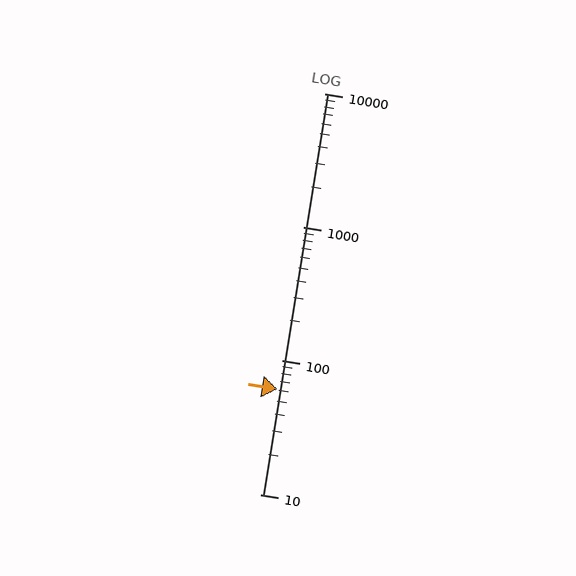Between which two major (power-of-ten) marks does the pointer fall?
The pointer is between 10 and 100.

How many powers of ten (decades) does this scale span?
The scale spans 3 decades, from 10 to 10000.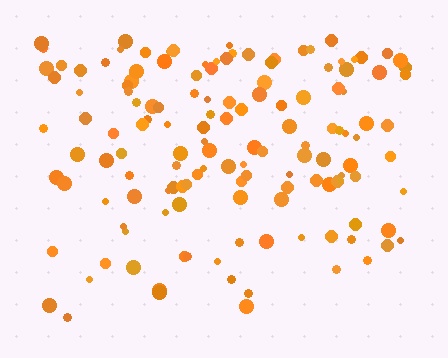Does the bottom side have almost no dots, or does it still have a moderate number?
Still a moderate number, just noticeably fewer than the top.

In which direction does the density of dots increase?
From bottom to top, with the top side densest.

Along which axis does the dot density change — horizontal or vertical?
Vertical.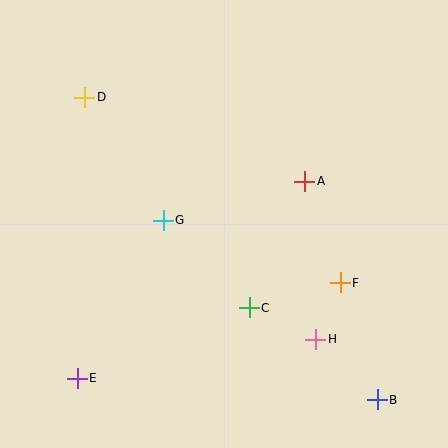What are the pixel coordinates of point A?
Point A is at (305, 181).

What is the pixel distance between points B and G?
The distance between B and G is 279 pixels.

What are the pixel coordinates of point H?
Point H is at (316, 339).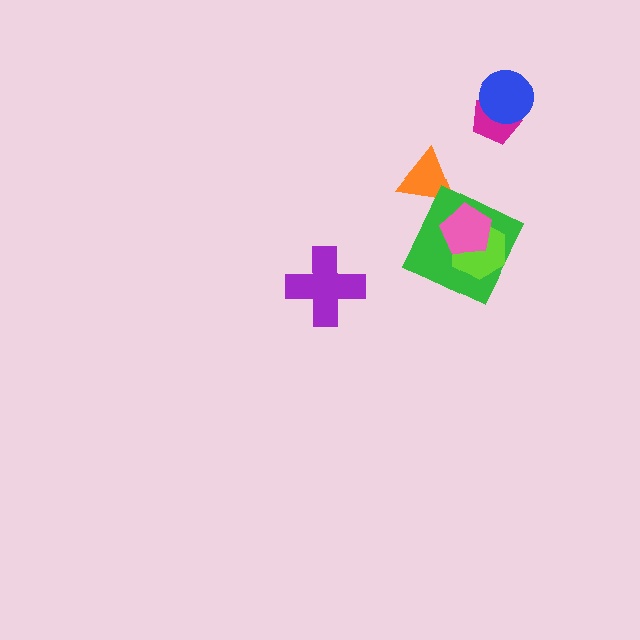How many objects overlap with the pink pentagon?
2 objects overlap with the pink pentagon.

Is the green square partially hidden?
Yes, it is partially covered by another shape.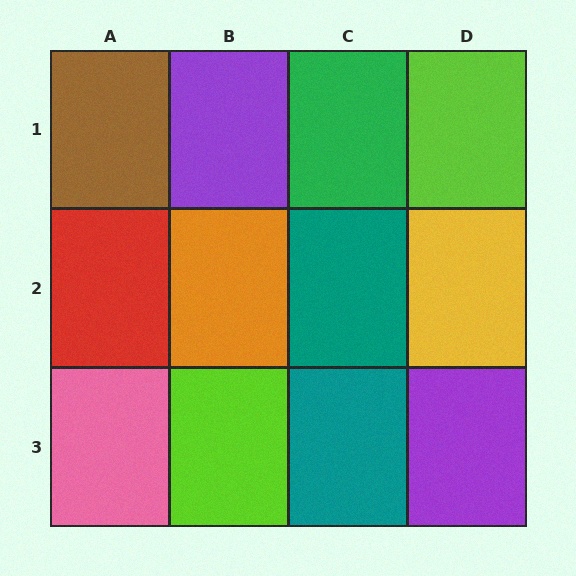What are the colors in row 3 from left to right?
Pink, lime, teal, purple.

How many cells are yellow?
1 cell is yellow.